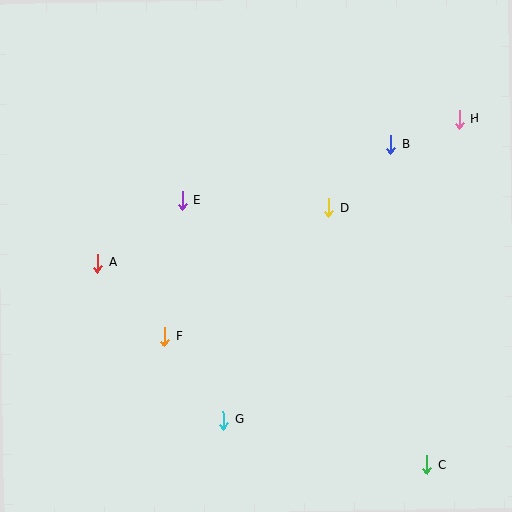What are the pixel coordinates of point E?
Point E is at (183, 200).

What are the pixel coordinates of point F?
Point F is at (165, 337).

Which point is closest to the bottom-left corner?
Point F is closest to the bottom-left corner.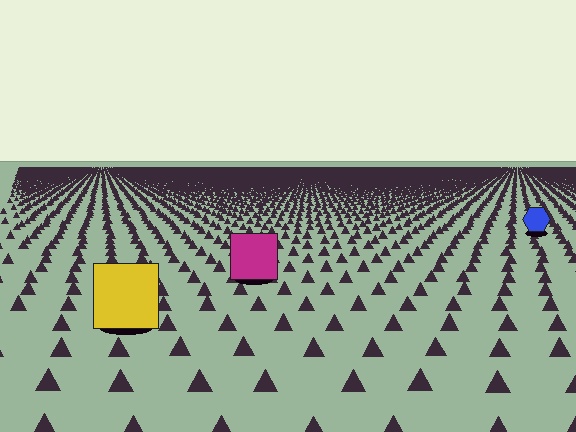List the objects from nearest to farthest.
From nearest to farthest: the yellow square, the magenta square, the blue hexagon.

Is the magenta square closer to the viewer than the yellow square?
No. The yellow square is closer — you can tell from the texture gradient: the ground texture is coarser near it.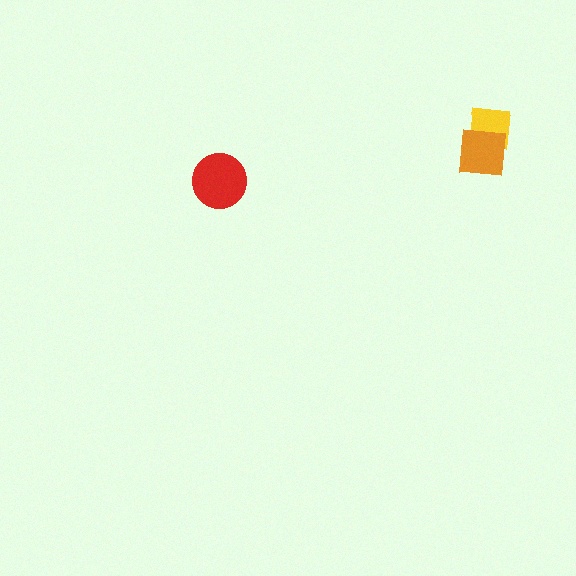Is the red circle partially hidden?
No, no other shape covers it.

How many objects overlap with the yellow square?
1 object overlaps with the yellow square.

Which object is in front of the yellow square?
The orange square is in front of the yellow square.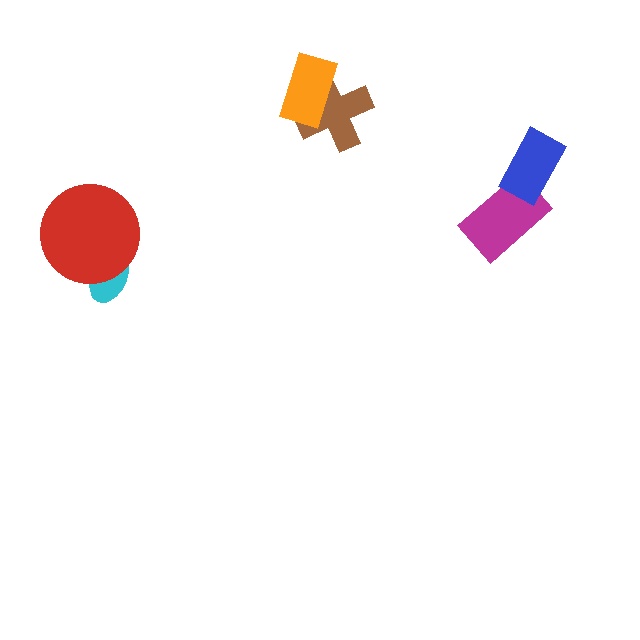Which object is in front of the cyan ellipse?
The red circle is in front of the cyan ellipse.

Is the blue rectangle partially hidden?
No, no other shape covers it.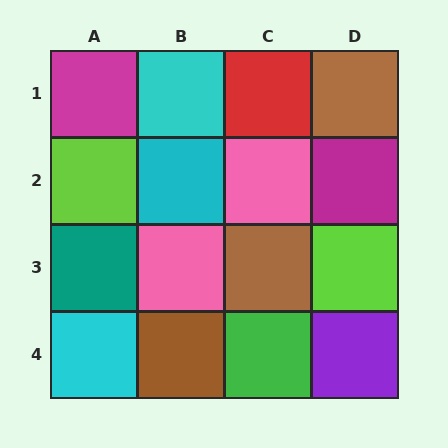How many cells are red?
1 cell is red.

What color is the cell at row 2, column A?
Lime.